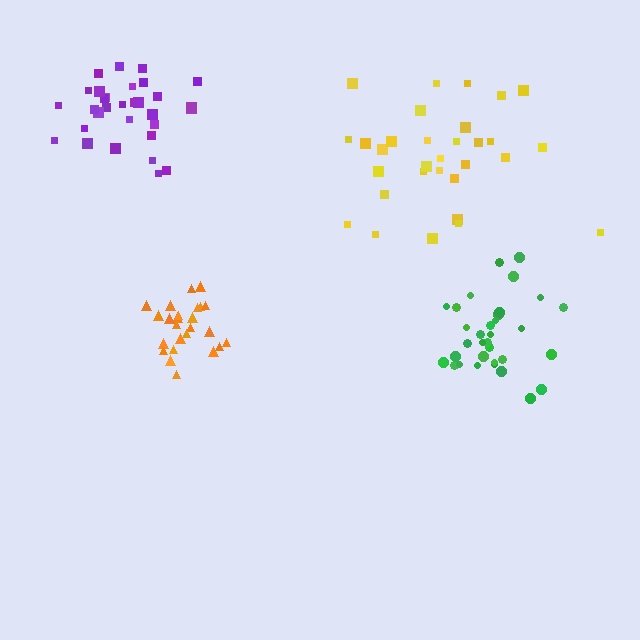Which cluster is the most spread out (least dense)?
Yellow.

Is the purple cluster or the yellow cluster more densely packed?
Purple.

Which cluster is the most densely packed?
Orange.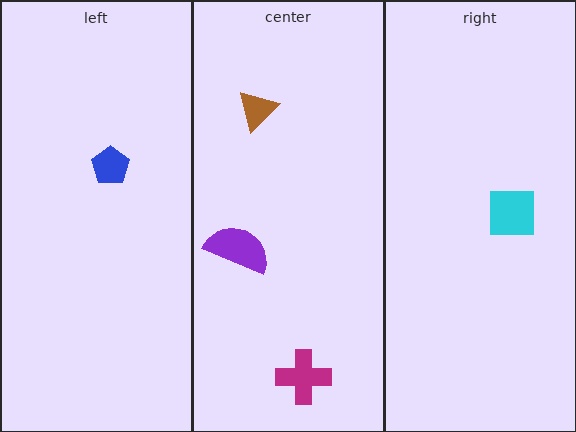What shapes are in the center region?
The brown triangle, the magenta cross, the purple semicircle.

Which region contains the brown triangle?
The center region.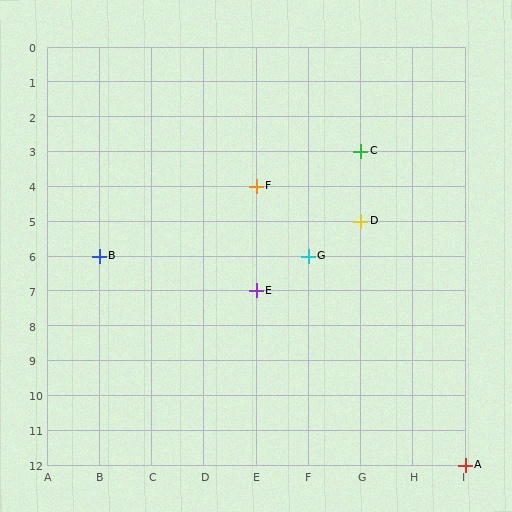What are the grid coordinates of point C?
Point C is at grid coordinates (G, 3).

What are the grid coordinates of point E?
Point E is at grid coordinates (E, 7).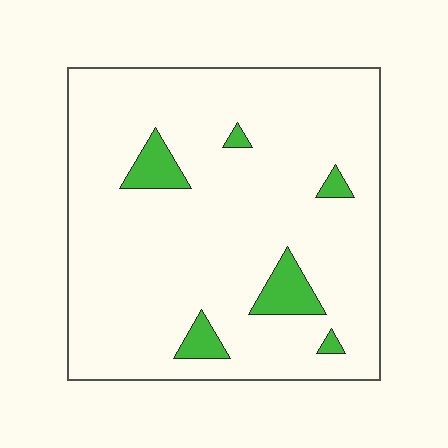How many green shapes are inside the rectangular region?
6.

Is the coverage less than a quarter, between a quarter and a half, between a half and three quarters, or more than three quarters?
Less than a quarter.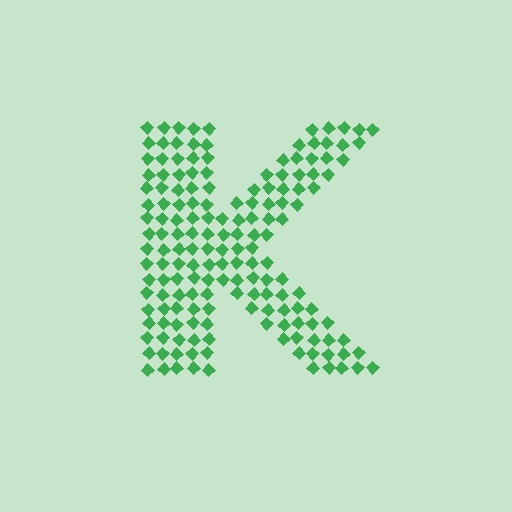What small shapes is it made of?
It is made of small diamonds.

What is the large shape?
The large shape is the letter K.